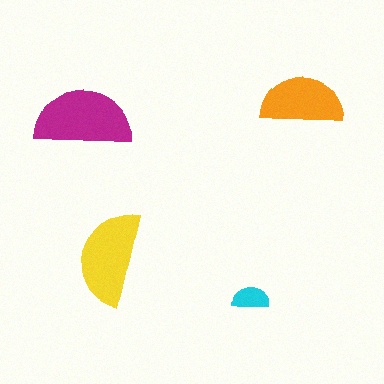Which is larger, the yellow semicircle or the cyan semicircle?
The yellow one.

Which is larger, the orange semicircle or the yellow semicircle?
The yellow one.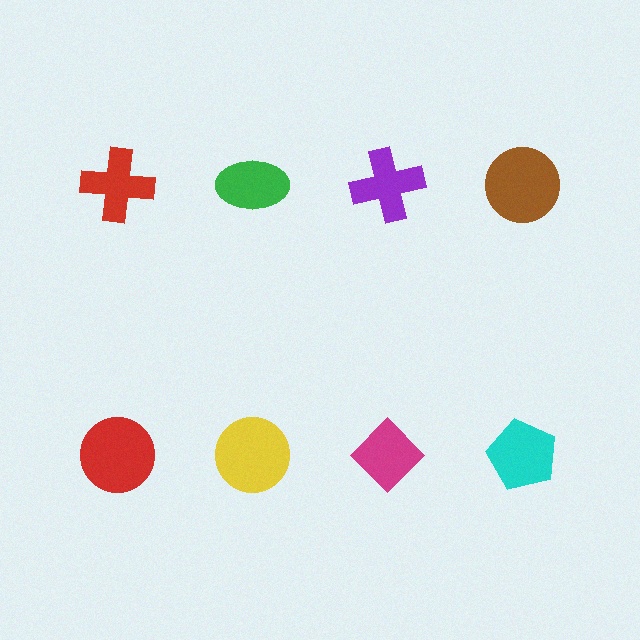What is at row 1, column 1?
A red cross.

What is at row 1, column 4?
A brown circle.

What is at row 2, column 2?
A yellow circle.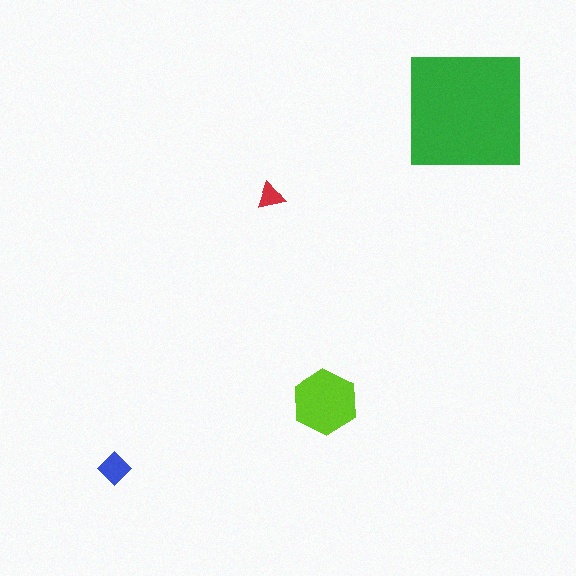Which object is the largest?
The green square.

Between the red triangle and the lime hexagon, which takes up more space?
The lime hexagon.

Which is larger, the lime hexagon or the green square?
The green square.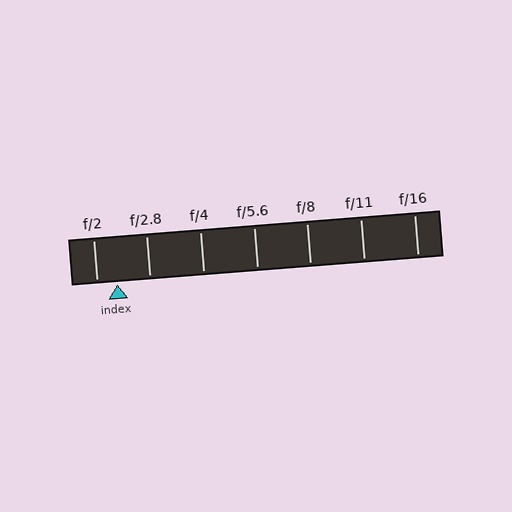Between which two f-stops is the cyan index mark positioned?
The index mark is between f/2 and f/2.8.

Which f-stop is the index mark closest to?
The index mark is closest to f/2.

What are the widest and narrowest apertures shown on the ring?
The widest aperture shown is f/2 and the narrowest is f/16.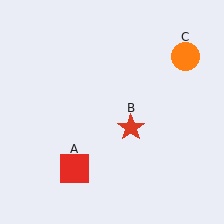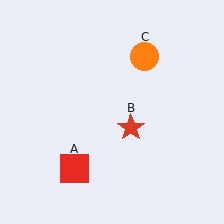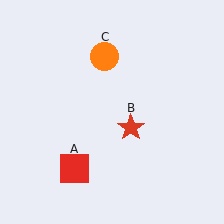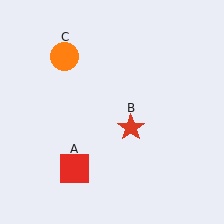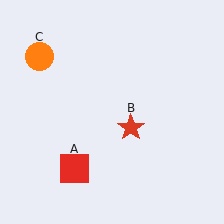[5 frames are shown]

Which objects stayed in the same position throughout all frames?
Red square (object A) and red star (object B) remained stationary.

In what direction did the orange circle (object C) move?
The orange circle (object C) moved left.